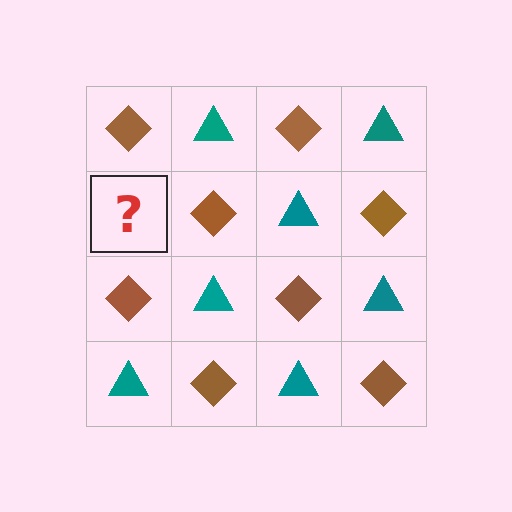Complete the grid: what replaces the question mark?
The question mark should be replaced with a teal triangle.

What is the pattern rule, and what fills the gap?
The rule is that it alternates brown diamond and teal triangle in a checkerboard pattern. The gap should be filled with a teal triangle.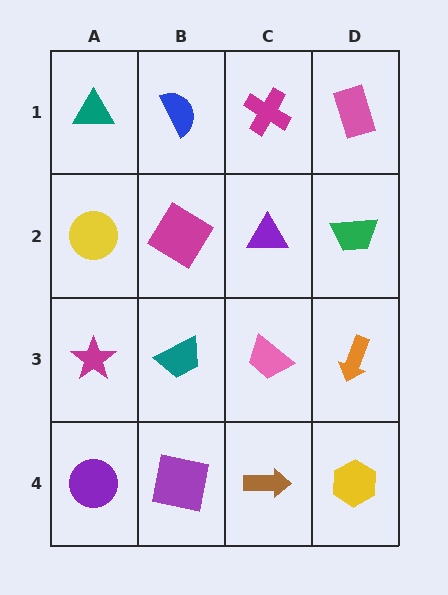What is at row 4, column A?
A purple circle.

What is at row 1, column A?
A teal triangle.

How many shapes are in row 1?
4 shapes.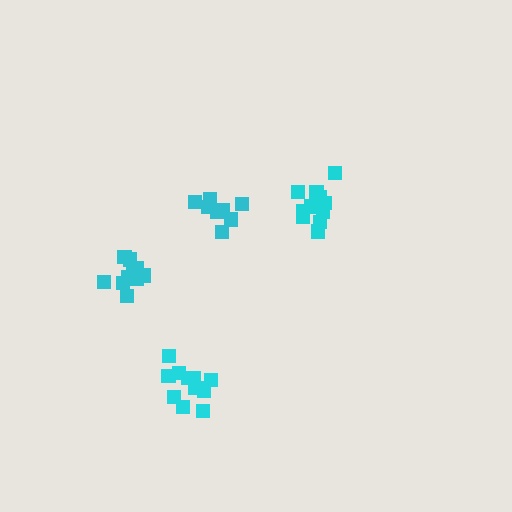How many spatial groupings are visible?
There are 4 spatial groupings.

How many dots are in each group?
Group 1: 12 dots, Group 2: 11 dots, Group 3: 8 dots, Group 4: 12 dots (43 total).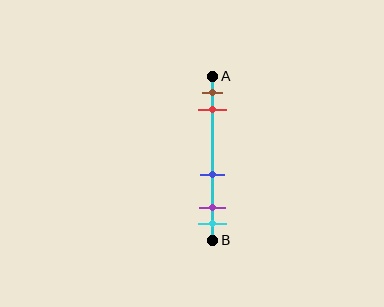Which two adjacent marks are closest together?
The purple and cyan marks are the closest adjacent pair.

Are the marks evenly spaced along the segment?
No, the marks are not evenly spaced.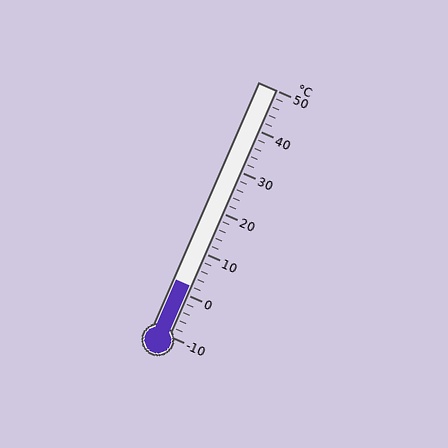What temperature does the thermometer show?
The thermometer shows approximately 2°C.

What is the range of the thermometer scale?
The thermometer scale ranges from -10°C to 50°C.